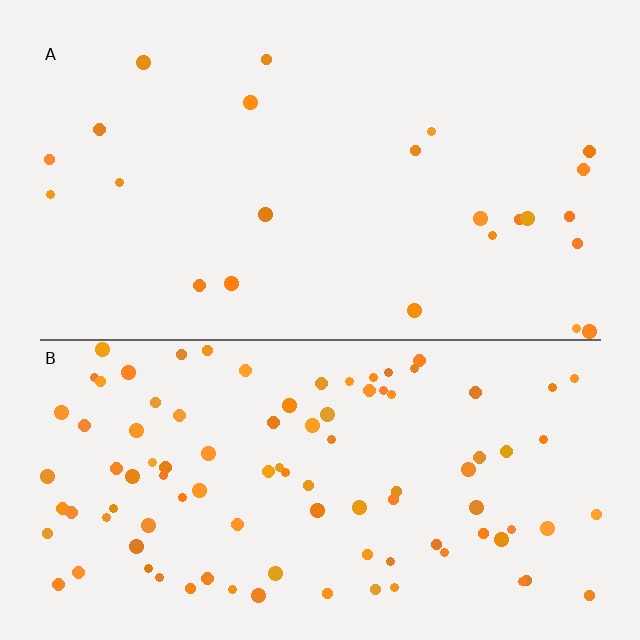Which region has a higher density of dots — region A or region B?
B (the bottom).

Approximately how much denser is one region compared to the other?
Approximately 4.2× — region B over region A.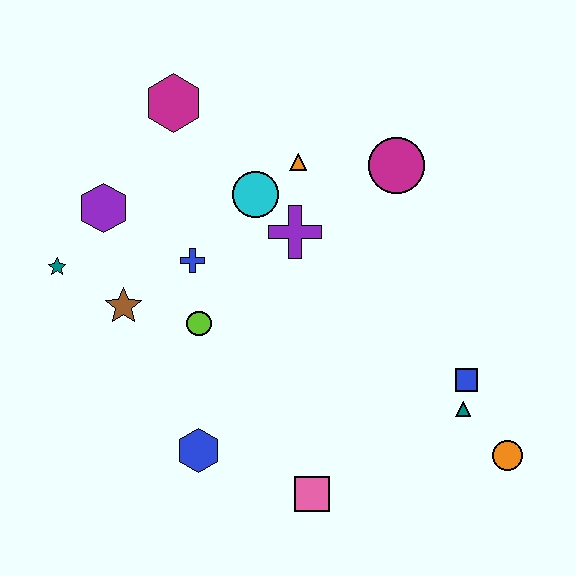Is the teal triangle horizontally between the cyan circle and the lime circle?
No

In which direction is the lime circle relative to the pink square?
The lime circle is above the pink square.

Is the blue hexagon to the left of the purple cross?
Yes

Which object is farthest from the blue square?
The teal star is farthest from the blue square.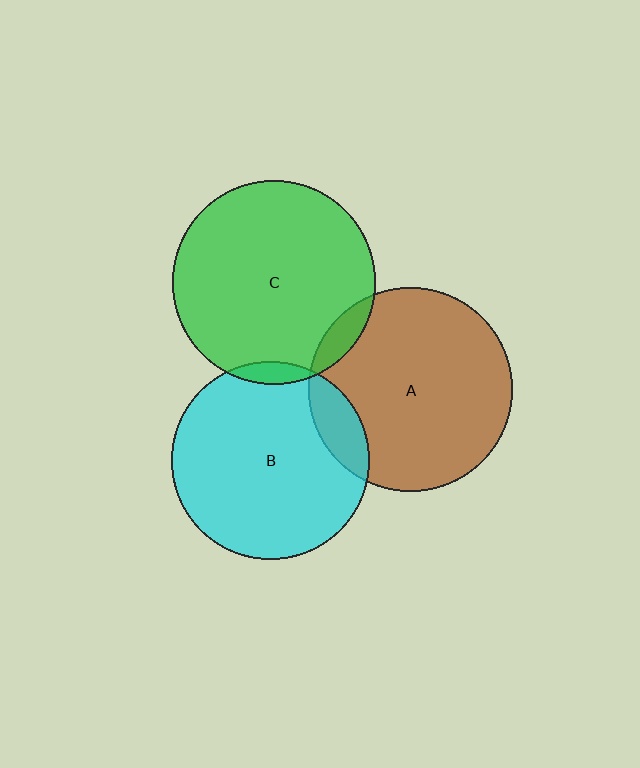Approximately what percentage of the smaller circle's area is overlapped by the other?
Approximately 5%.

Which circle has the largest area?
Circle A (brown).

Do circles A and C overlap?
Yes.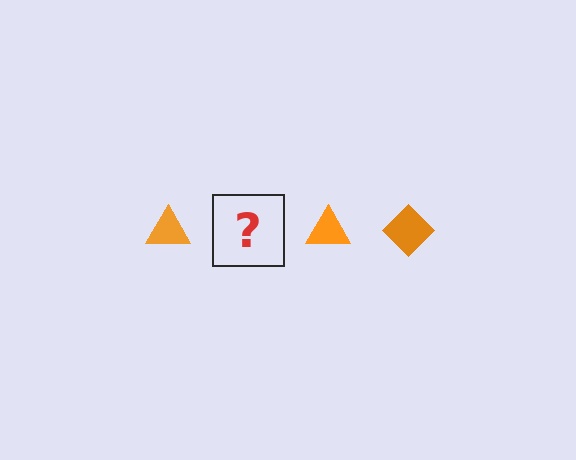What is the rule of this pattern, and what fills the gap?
The rule is that the pattern cycles through triangle, diamond shapes in orange. The gap should be filled with an orange diamond.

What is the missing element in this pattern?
The missing element is an orange diamond.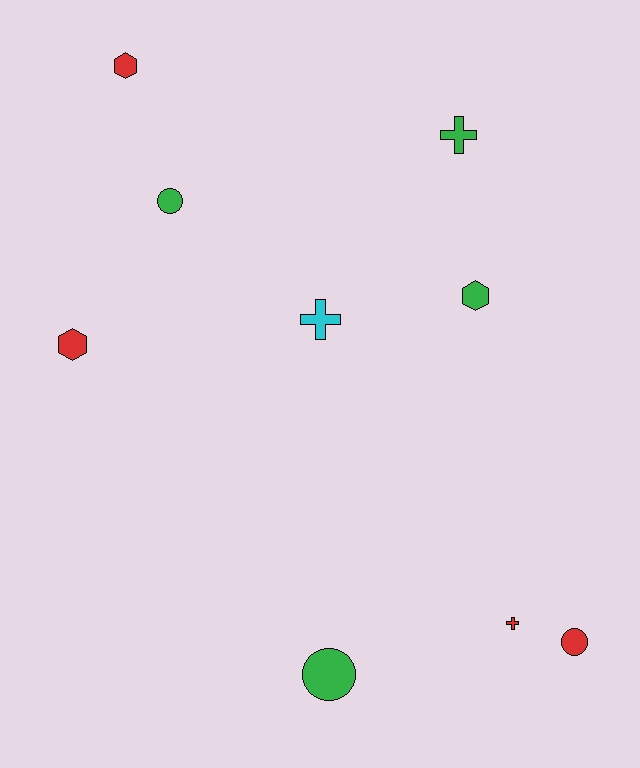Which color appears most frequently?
Green, with 4 objects.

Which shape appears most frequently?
Hexagon, with 3 objects.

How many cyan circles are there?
There are no cyan circles.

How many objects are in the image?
There are 9 objects.